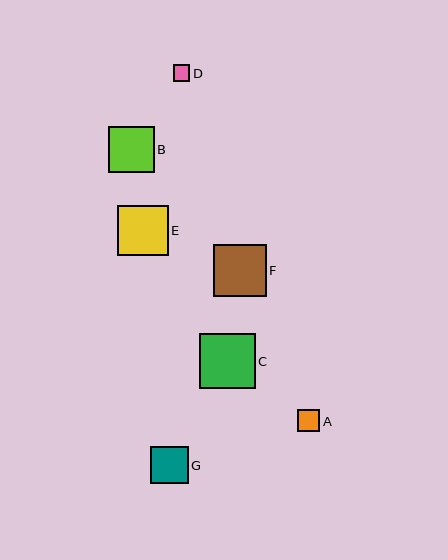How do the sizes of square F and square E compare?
Square F and square E are approximately the same size.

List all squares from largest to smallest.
From largest to smallest: C, F, E, B, G, A, D.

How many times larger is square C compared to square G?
Square C is approximately 1.5 times the size of square G.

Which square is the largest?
Square C is the largest with a size of approximately 55 pixels.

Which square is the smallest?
Square D is the smallest with a size of approximately 17 pixels.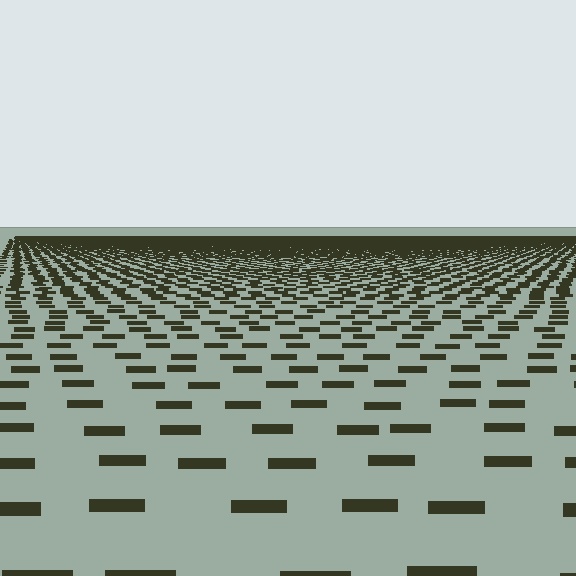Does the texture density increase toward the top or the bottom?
Density increases toward the top.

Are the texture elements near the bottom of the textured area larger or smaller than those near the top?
Larger. Near the bottom, elements are closer to the viewer and appear at a bigger on-screen size.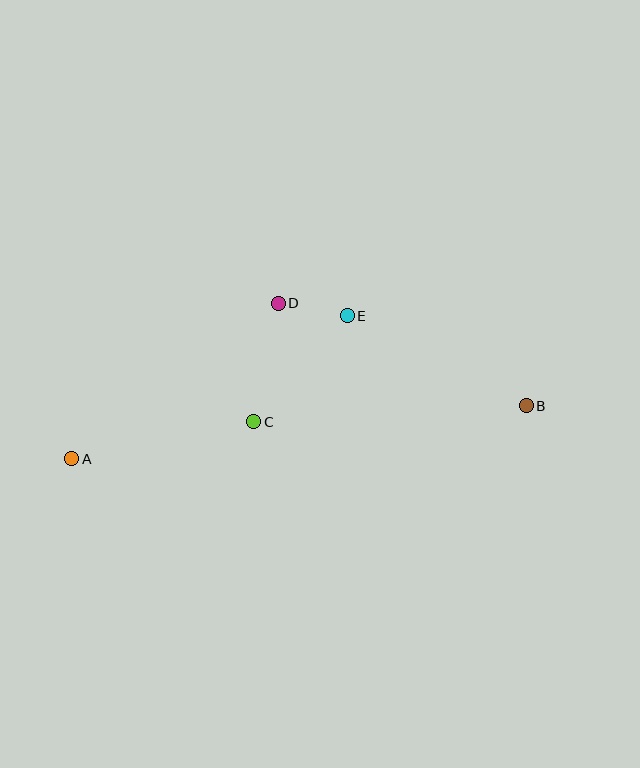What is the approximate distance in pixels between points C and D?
The distance between C and D is approximately 121 pixels.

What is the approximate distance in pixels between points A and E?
The distance between A and E is approximately 311 pixels.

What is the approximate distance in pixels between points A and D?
The distance between A and D is approximately 259 pixels.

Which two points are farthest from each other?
Points A and B are farthest from each other.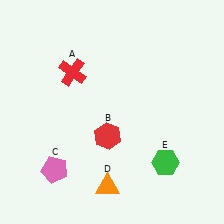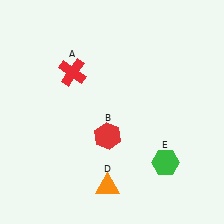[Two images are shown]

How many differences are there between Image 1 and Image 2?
There is 1 difference between the two images.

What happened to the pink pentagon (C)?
The pink pentagon (C) was removed in Image 2. It was in the bottom-left area of Image 1.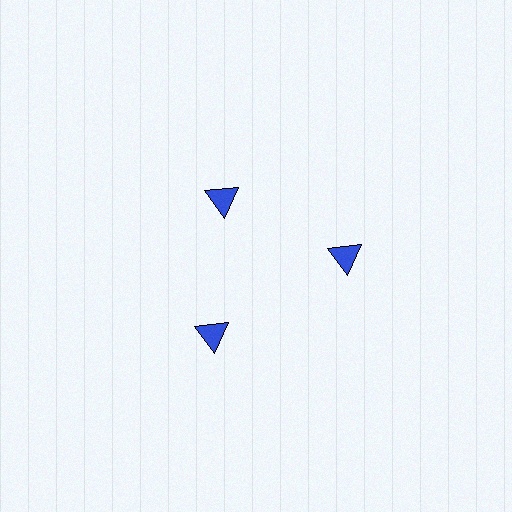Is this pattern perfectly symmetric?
No. The 3 blue triangles are arranged in a ring, but one element near the 11 o'clock position is pulled inward toward the center, breaking the 3-fold rotational symmetry.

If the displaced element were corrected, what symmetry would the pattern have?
It would have 3-fold rotational symmetry — the pattern would map onto itself every 120 degrees.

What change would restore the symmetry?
The symmetry would be restored by moving it outward, back onto the ring so that all 3 triangles sit at equal angles and equal distance from the center.